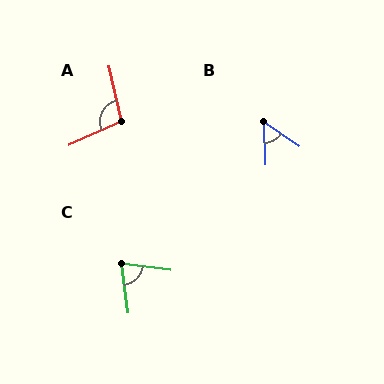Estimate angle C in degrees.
Approximately 74 degrees.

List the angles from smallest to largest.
B (54°), C (74°), A (102°).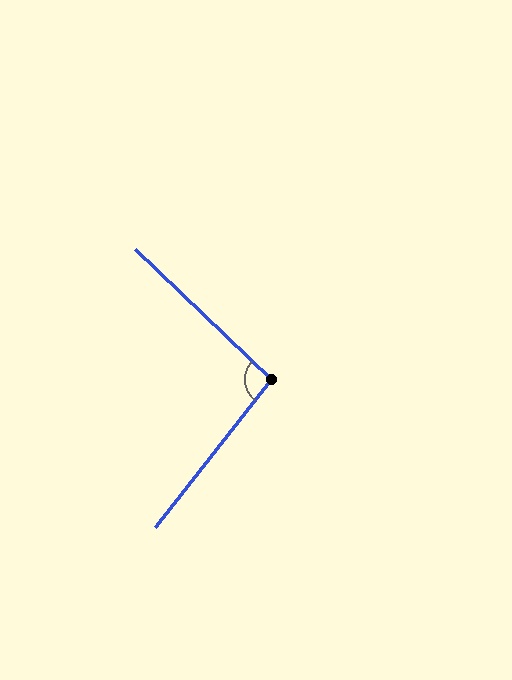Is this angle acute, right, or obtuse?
It is obtuse.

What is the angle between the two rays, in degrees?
Approximately 95 degrees.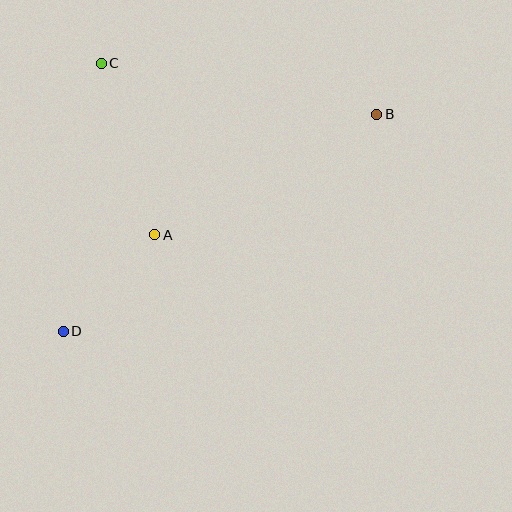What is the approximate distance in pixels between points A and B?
The distance between A and B is approximately 253 pixels.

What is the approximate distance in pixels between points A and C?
The distance between A and C is approximately 179 pixels.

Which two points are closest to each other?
Points A and D are closest to each other.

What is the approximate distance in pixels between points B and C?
The distance between B and C is approximately 281 pixels.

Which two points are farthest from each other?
Points B and D are farthest from each other.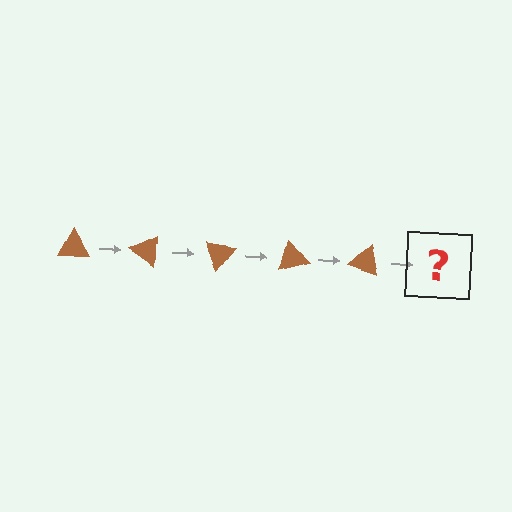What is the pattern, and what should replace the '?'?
The pattern is that the triangle rotates 35 degrees each step. The '?' should be a brown triangle rotated 175 degrees.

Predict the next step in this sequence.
The next step is a brown triangle rotated 175 degrees.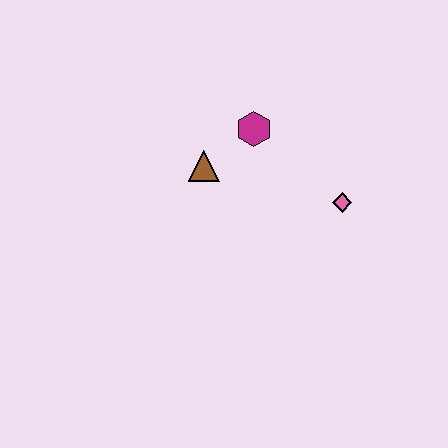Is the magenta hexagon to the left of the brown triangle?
No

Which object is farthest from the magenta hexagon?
The pink diamond is farthest from the magenta hexagon.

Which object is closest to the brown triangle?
The magenta hexagon is closest to the brown triangle.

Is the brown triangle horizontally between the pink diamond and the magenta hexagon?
No